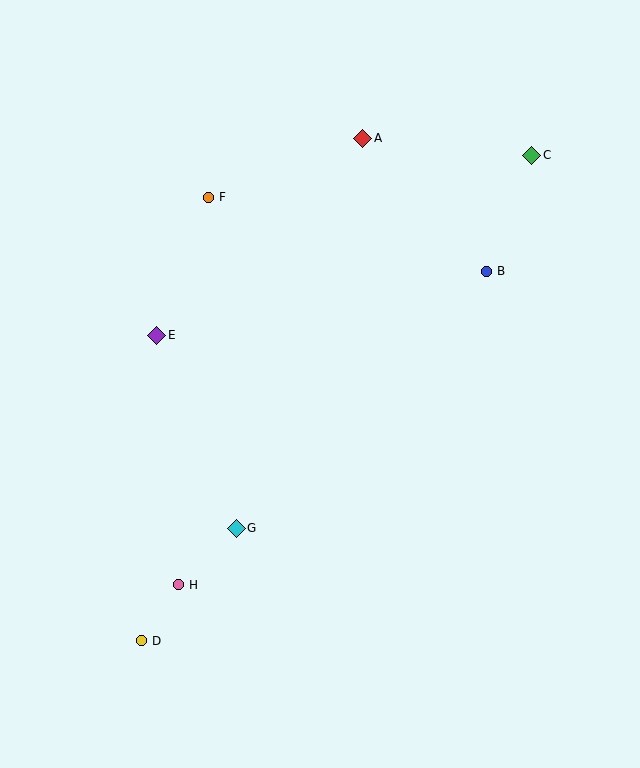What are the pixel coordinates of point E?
Point E is at (157, 335).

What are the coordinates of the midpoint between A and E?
The midpoint between A and E is at (260, 237).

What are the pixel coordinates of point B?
Point B is at (486, 271).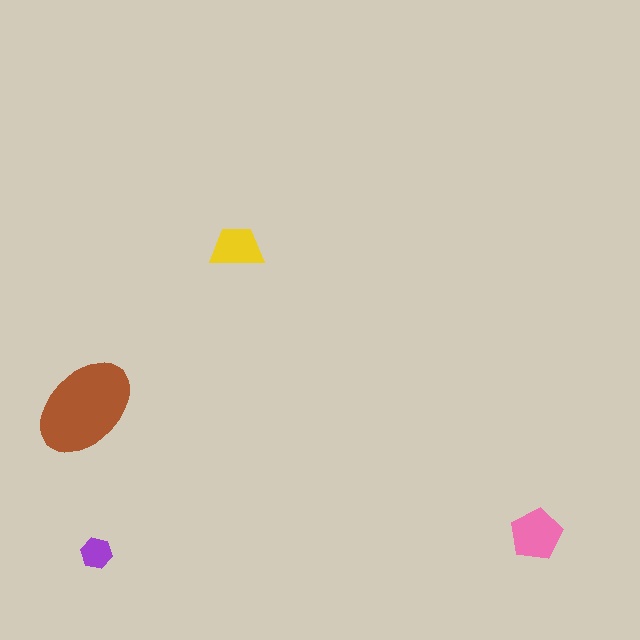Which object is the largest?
The brown ellipse.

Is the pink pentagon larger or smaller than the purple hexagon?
Larger.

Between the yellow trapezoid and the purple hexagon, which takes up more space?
The yellow trapezoid.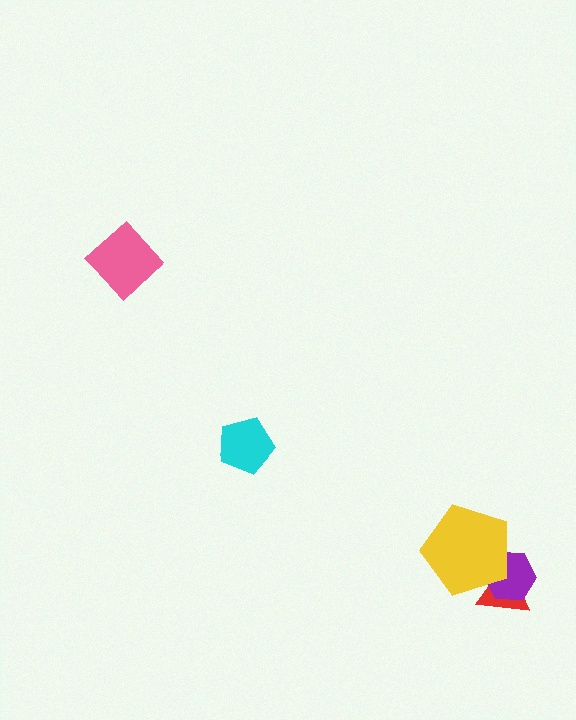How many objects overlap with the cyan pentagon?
0 objects overlap with the cyan pentagon.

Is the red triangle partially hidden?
Yes, it is partially covered by another shape.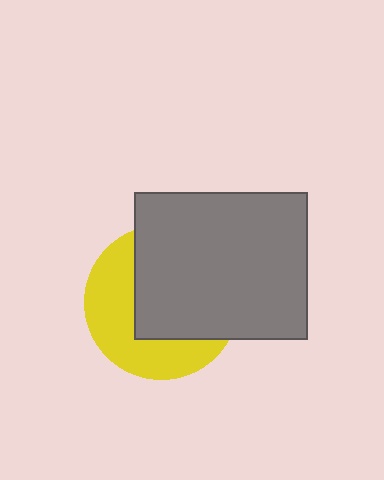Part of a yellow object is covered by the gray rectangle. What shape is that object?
It is a circle.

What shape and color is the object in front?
The object in front is a gray rectangle.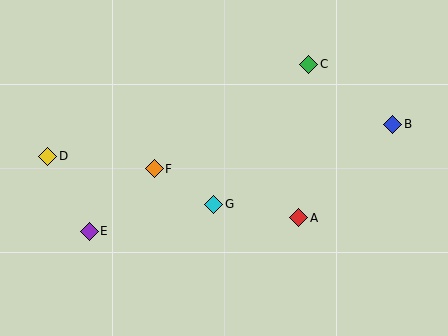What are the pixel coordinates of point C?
Point C is at (309, 64).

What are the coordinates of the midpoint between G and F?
The midpoint between G and F is at (184, 187).